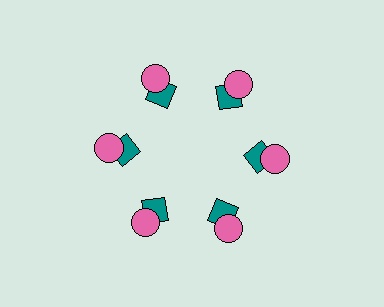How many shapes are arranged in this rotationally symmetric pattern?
There are 12 shapes, arranged in 6 groups of 2.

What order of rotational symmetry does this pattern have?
This pattern has 6-fold rotational symmetry.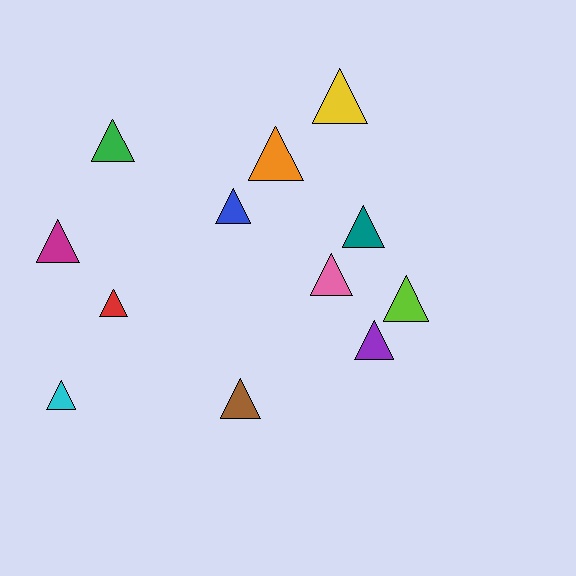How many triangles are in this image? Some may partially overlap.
There are 12 triangles.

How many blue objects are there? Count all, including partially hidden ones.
There is 1 blue object.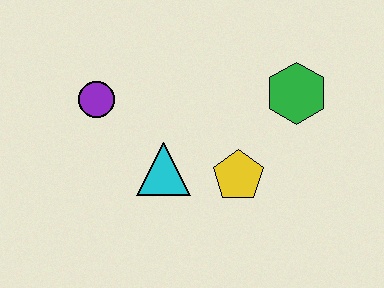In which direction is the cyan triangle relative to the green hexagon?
The cyan triangle is to the left of the green hexagon.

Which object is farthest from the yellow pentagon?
The purple circle is farthest from the yellow pentagon.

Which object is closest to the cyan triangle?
The yellow pentagon is closest to the cyan triangle.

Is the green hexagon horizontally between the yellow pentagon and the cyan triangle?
No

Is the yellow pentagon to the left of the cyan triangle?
No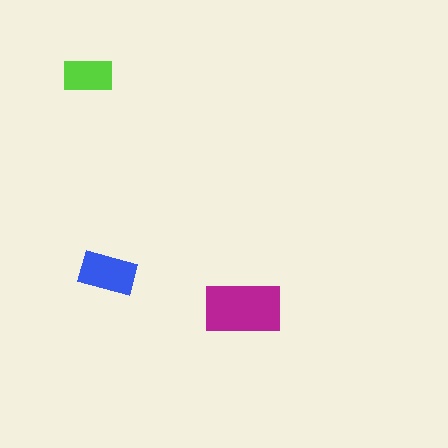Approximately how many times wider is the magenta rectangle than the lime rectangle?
About 1.5 times wider.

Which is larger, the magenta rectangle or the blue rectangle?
The magenta one.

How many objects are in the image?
There are 3 objects in the image.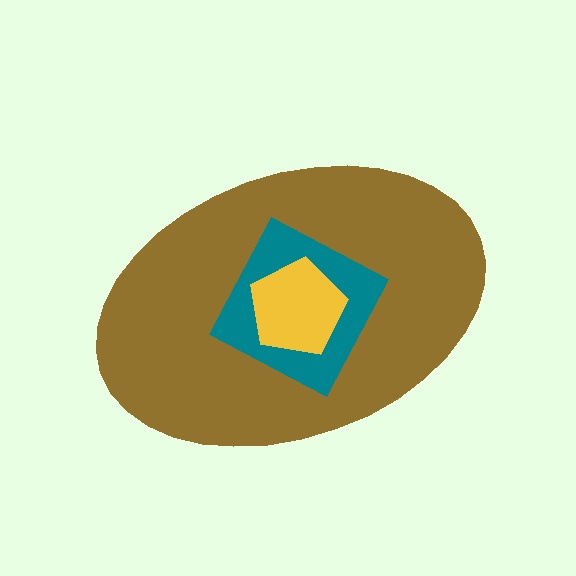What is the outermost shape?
The brown ellipse.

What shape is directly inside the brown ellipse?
The teal diamond.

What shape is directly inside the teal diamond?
The yellow pentagon.